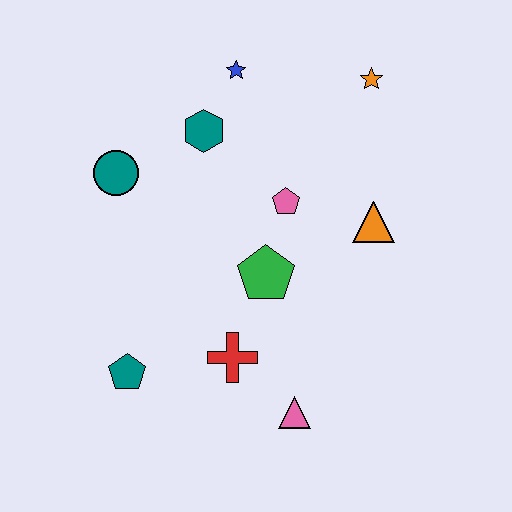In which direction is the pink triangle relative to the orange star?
The pink triangle is below the orange star.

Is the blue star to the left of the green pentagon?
Yes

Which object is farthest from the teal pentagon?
The orange star is farthest from the teal pentagon.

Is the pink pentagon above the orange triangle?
Yes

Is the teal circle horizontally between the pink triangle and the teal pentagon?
No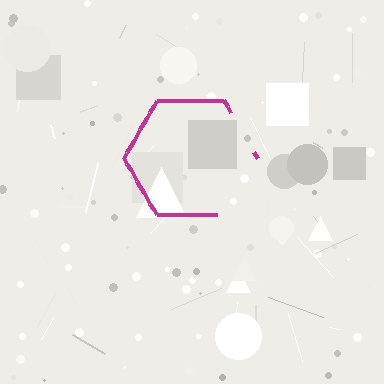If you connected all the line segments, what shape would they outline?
They would outline a hexagon.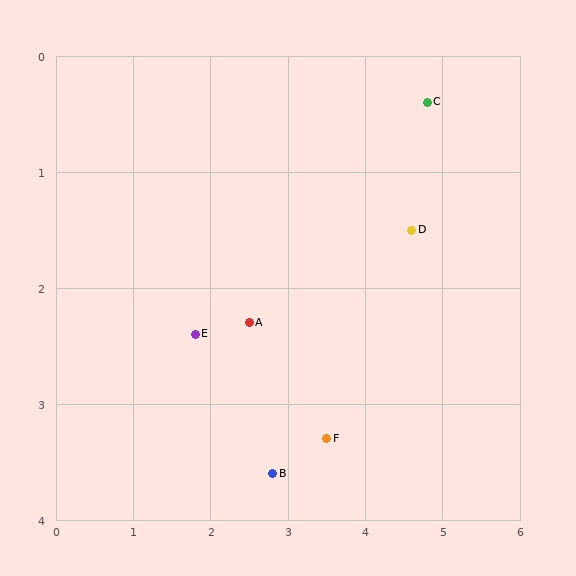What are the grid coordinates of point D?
Point D is at approximately (4.6, 1.5).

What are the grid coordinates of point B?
Point B is at approximately (2.8, 3.6).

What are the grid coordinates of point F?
Point F is at approximately (3.5, 3.3).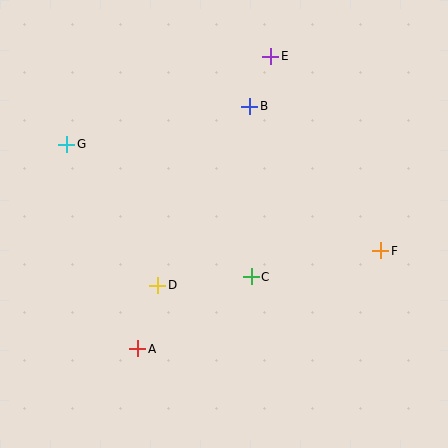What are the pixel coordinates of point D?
Point D is at (158, 285).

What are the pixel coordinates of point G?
Point G is at (67, 144).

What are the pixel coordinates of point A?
Point A is at (138, 349).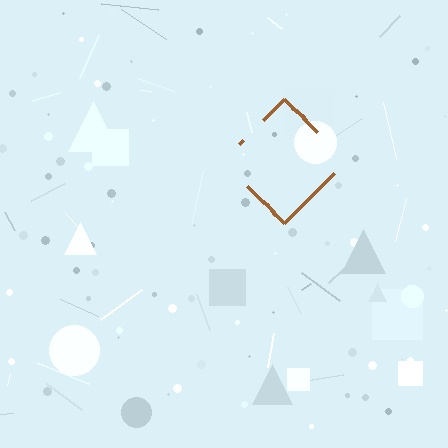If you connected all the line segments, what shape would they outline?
They would outline a diamond.